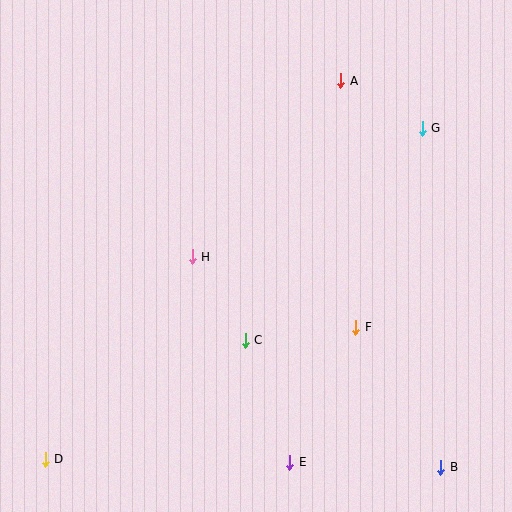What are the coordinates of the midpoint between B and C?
The midpoint between B and C is at (343, 404).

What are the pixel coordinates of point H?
Point H is at (192, 257).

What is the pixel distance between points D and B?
The distance between D and B is 395 pixels.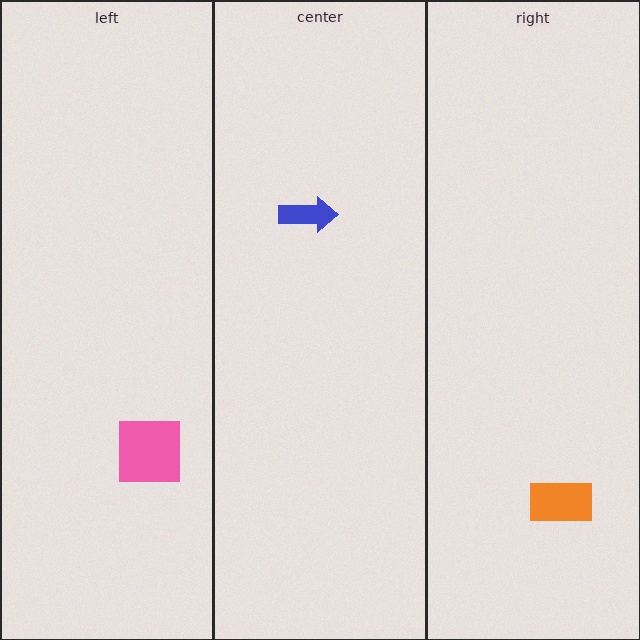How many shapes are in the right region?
1.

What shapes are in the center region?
The blue arrow.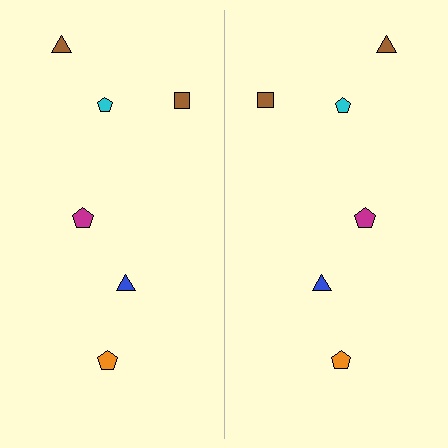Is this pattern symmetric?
Yes, this pattern has bilateral (reflection) symmetry.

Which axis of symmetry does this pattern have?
The pattern has a vertical axis of symmetry running through the center of the image.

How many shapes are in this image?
There are 12 shapes in this image.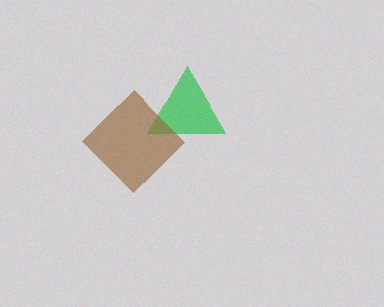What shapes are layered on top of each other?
The layered shapes are: a green triangle, a brown diamond.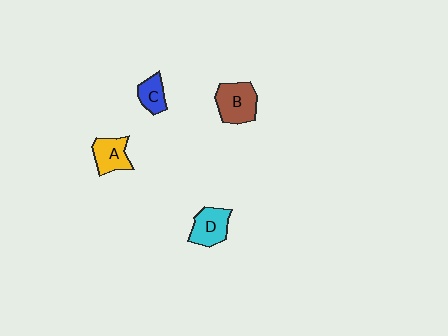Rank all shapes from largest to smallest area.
From largest to smallest: B (brown), D (cyan), A (yellow), C (blue).